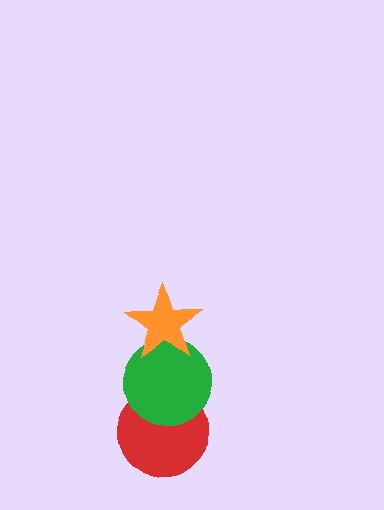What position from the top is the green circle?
The green circle is 2nd from the top.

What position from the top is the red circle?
The red circle is 3rd from the top.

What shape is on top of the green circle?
The orange star is on top of the green circle.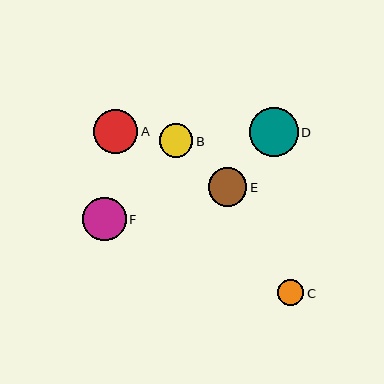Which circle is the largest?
Circle D is the largest with a size of approximately 48 pixels.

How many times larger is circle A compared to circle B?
Circle A is approximately 1.3 times the size of circle B.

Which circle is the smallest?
Circle C is the smallest with a size of approximately 26 pixels.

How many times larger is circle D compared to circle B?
Circle D is approximately 1.4 times the size of circle B.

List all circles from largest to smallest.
From largest to smallest: D, A, F, E, B, C.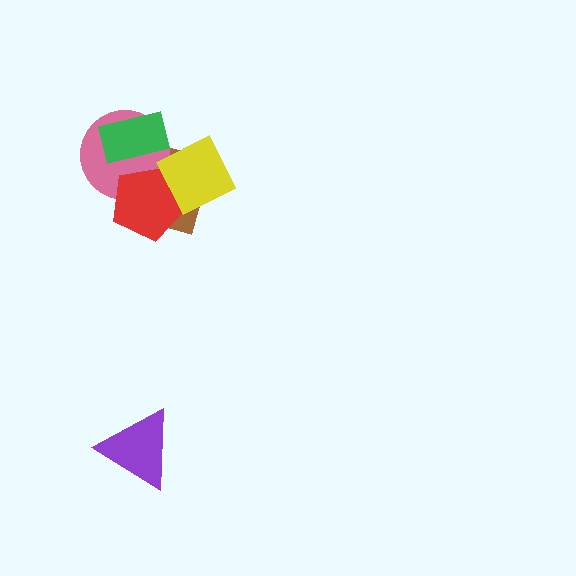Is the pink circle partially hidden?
Yes, it is partially covered by another shape.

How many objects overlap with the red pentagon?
3 objects overlap with the red pentagon.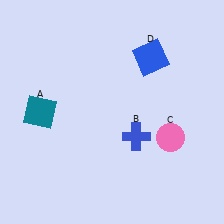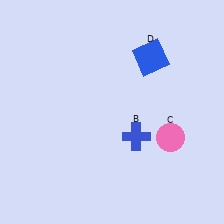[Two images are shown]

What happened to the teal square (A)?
The teal square (A) was removed in Image 2. It was in the bottom-left area of Image 1.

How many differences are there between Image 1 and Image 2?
There is 1 difference between the two images.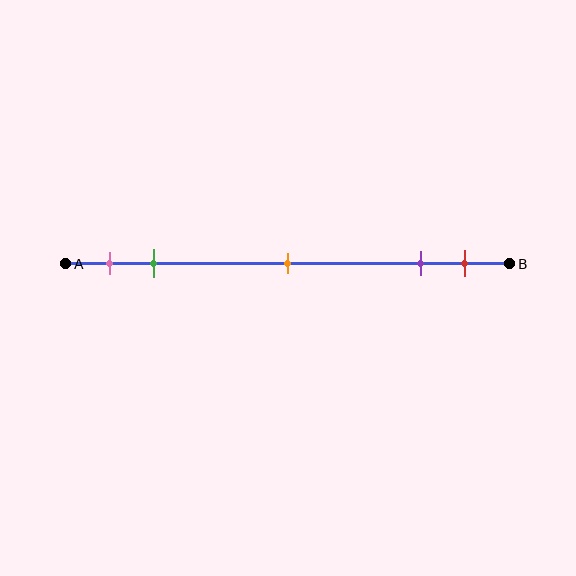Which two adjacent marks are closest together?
The purple and red marks are the closest adjacent pair.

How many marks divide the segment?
There are 5 marks dividing the segment.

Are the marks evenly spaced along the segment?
No, the marks are not evenly spaced.